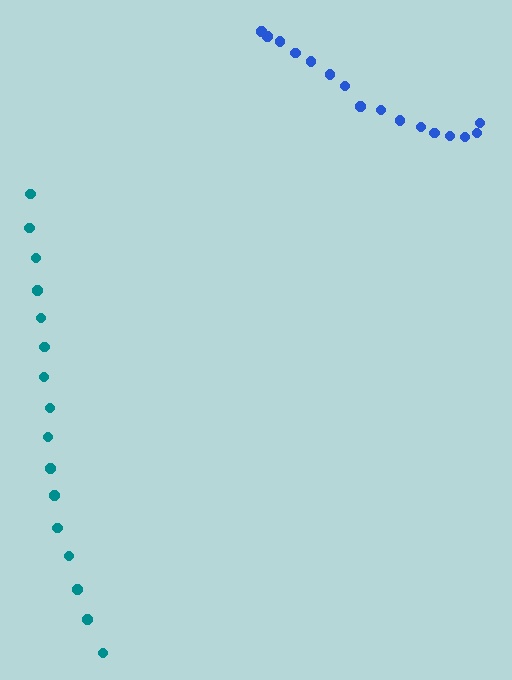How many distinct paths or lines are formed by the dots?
There are 2 distinct paths.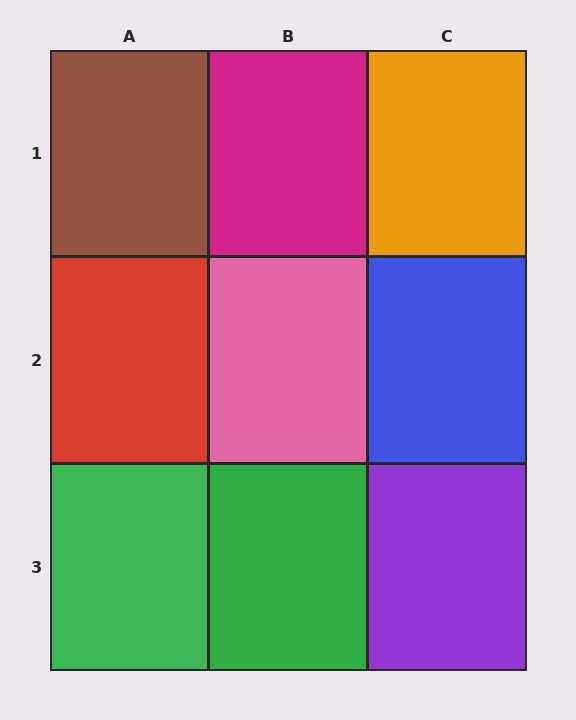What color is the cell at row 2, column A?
Red.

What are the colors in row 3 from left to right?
Green, green, purple.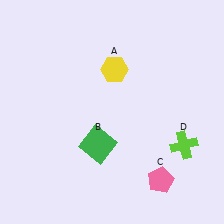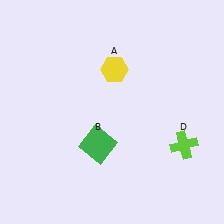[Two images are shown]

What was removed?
The pink pentagon (C) was removed in Image 2.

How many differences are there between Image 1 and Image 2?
There is 1 difference between the two images.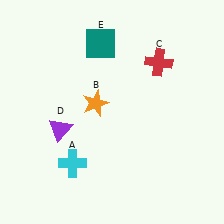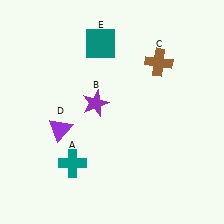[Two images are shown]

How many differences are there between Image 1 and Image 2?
There are 3 differences between the two images.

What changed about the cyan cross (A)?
In Image 1, A is cyan. In Image 2, it changed to teal.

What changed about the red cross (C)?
In Image 1, C is red. In Image 2, it changed to brown.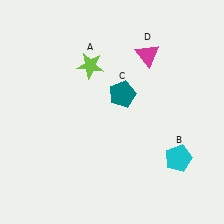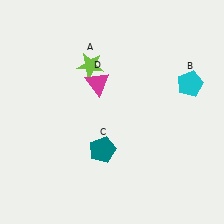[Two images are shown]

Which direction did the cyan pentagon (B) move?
The cyan pentagon (B) moved up.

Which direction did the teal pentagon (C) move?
The teal pentagon (C) moved down.